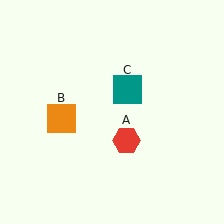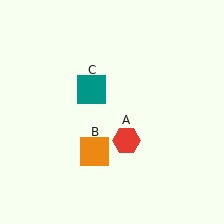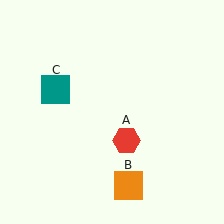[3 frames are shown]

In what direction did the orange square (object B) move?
The orange square (object B) moved down and to the right.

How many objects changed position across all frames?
2 objects changed position: orange square (object B), teal square (object C).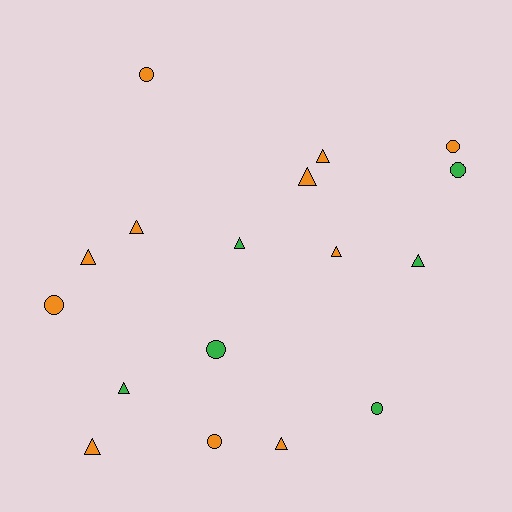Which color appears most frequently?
Orange, with 11 objects.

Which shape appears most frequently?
Triangle, with 10 objects.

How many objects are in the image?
There are 17 objects.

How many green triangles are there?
There are 3 green triangles.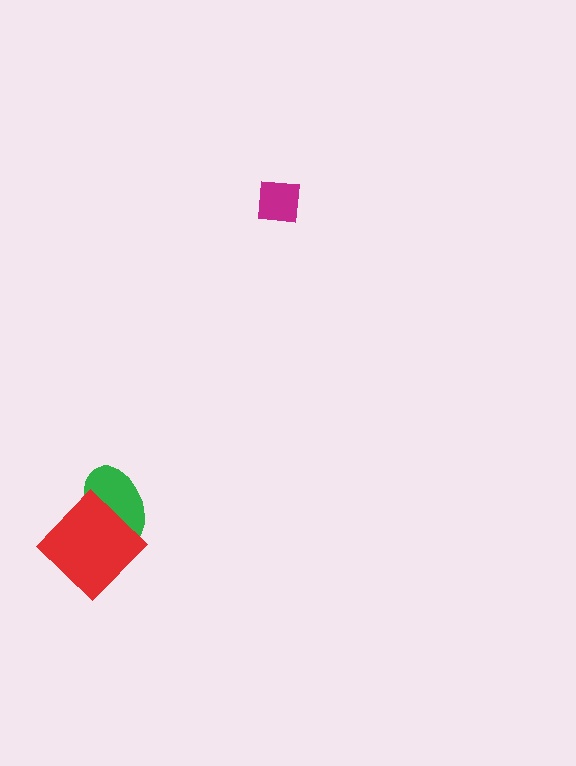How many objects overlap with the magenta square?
0 objects overlap with the magenta square.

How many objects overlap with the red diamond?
1 object overlaps with the red diamond.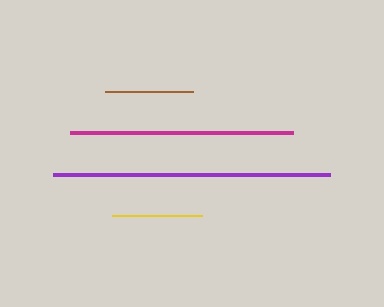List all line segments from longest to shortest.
From longest to shortest: purple, magenta, yellow, brown.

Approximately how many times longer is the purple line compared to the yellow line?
The purple line is approximately 3.1 times the length of the yellow line.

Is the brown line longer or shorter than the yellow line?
The yellow line is longer than the brown line.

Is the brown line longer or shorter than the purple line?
The purple line is longer than the brown line.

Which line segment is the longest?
The purple line is the longest at approximately 277 pixels.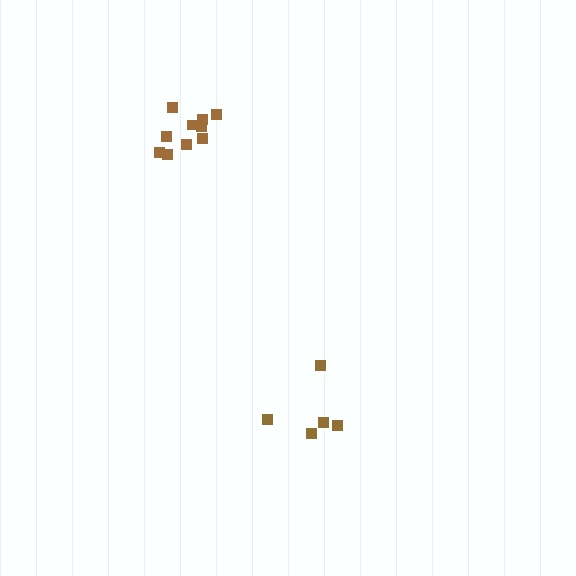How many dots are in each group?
Group 1: 5 dots, Group 2: 10 dots (15 total).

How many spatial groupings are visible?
There are 2 spatial groupings.